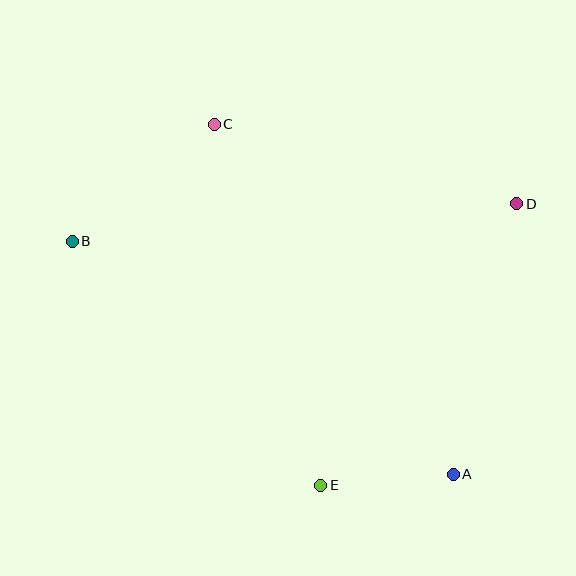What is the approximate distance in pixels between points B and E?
The distance between B and E is approximately 348 pixels.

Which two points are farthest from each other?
Points A and B are farthest from each other.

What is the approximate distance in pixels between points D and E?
The distance between D and E is approximately 343 pixels.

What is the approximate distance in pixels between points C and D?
The distance between C and D is approximately 312 pixels.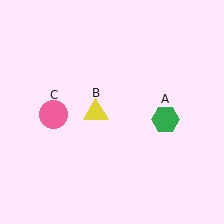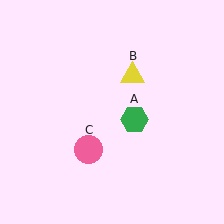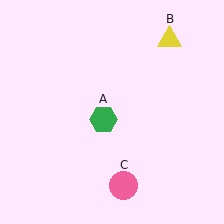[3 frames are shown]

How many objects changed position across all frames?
3 objects changed position: green hexagon (object A), yellow triangle (object B), pink circle (object C).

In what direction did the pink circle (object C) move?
The pink circle (object C) moved down and to the right.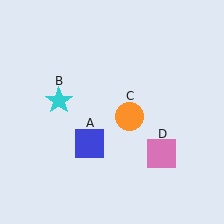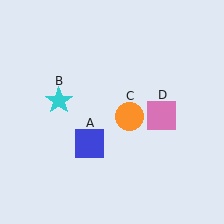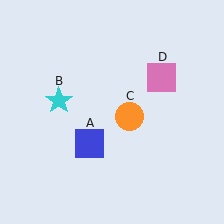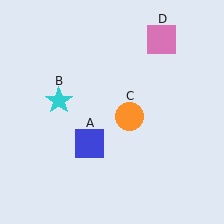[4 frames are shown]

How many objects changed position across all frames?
1 object changed position: pink square (object D).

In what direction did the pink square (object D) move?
The pink square (object D) moved up.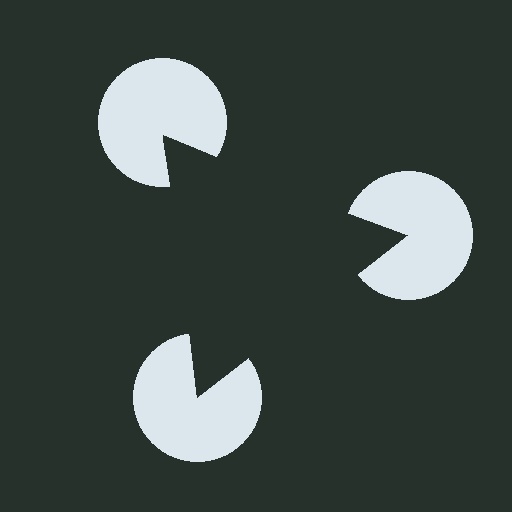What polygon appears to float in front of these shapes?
An illusory triangle — its edges are inferred from the aligned wedge cuts in the pac-man discs, not physically drawn.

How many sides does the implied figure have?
3 sides.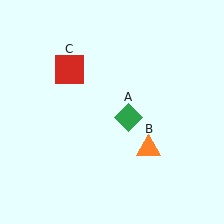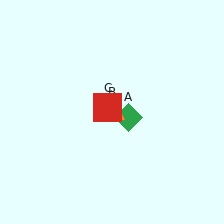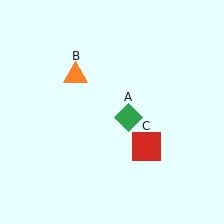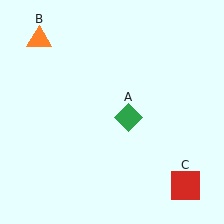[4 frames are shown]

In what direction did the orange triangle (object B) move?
The orange triangle (object B) moved up and to the left.